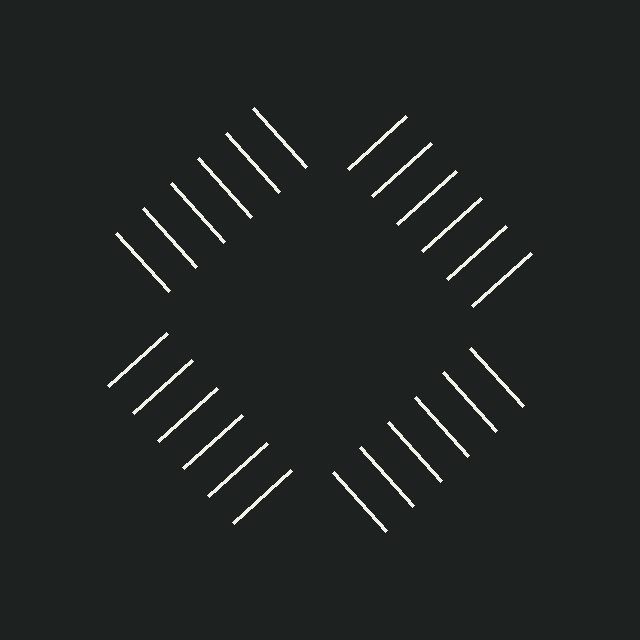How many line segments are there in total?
24 — 6 along each of the 4 edges.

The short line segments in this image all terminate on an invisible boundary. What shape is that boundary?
An illusory square — the line segments terminate on its edges but no continuous stroke is drawn.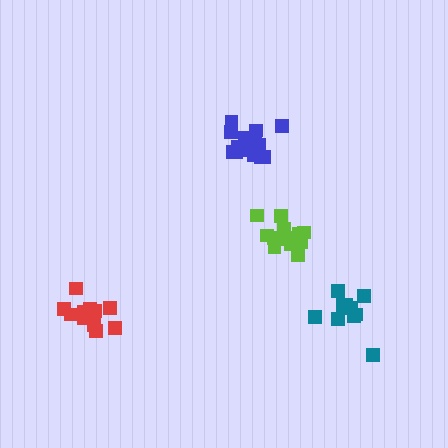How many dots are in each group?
Group 1: 15 dots, Group 2: 14 dots, Group 3: 11 dots, Group 4: 10 dots (50 total).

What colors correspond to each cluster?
The clusters are colored: blue, lime, red, teal.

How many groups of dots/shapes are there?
There are 4 groups.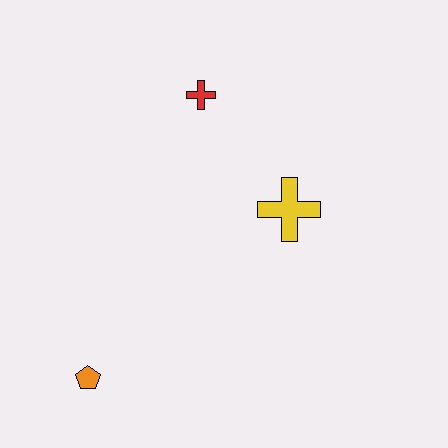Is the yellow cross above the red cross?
No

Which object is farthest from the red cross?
The orange pentagon is farthest from the red cross.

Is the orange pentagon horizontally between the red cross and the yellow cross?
No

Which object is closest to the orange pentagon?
The yellow cross is closest to the orange pentagon.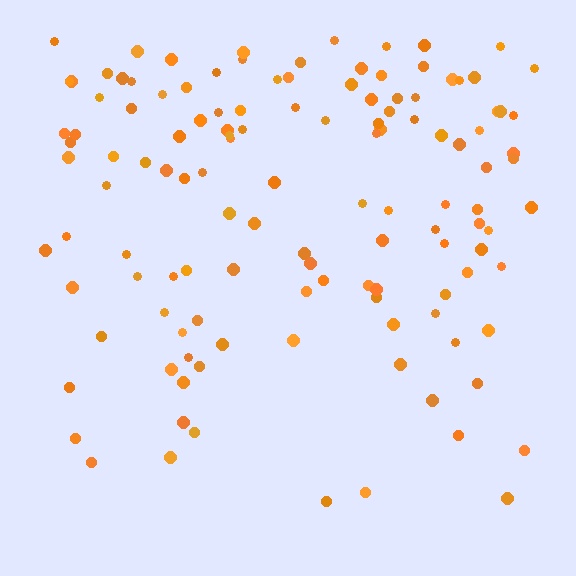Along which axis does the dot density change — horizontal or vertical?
Vertical.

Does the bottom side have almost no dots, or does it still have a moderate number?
Still a moderate number, just noticeably fewer than the top.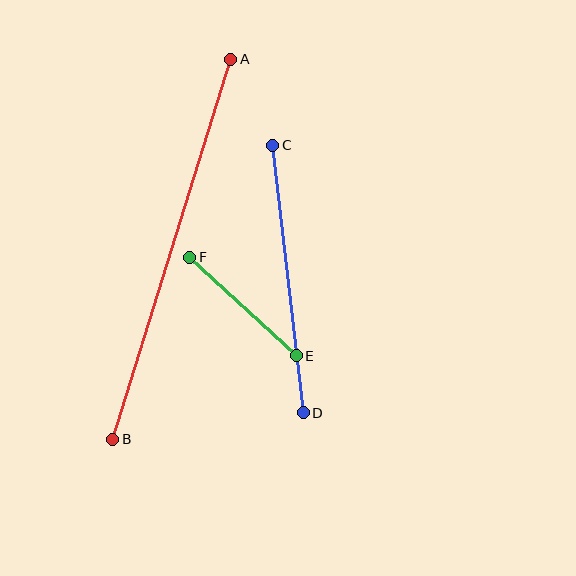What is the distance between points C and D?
The distance is approximately 269 pixels.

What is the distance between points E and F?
The distance is approximately 145 pixels.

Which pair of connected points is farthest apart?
Points A and B are farthest apart.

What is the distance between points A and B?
The distance is approximately 398 pixels.